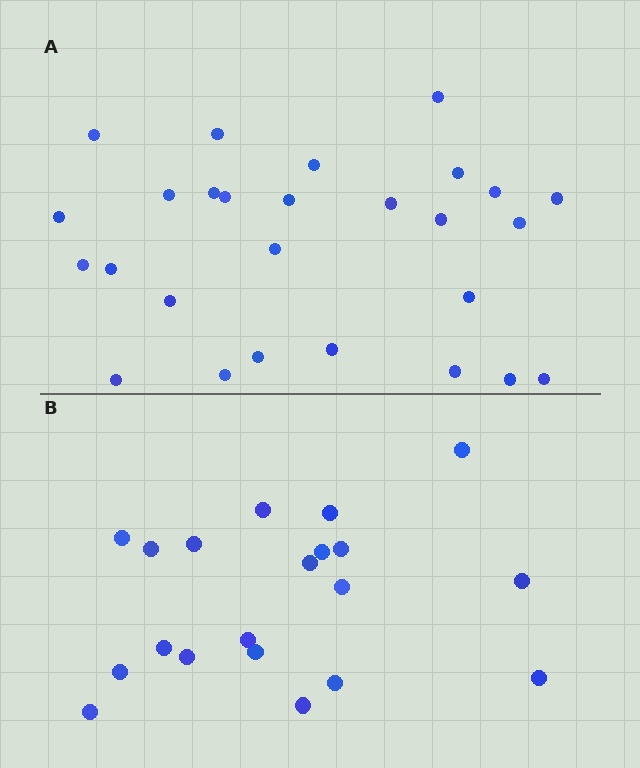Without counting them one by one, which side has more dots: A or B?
Region A (the top region) has more dots.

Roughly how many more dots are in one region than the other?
Region A has roughly 8 or so more dots than region B.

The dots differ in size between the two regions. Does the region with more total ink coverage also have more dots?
No. Region B has more total ink coverage because its dots are larger, but region A actually contains more individual dots. Total area can be misleading — the number of items is what matters here.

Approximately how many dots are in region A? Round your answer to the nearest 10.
About 30 dots. (The exact count is 27, which rounds to 30.)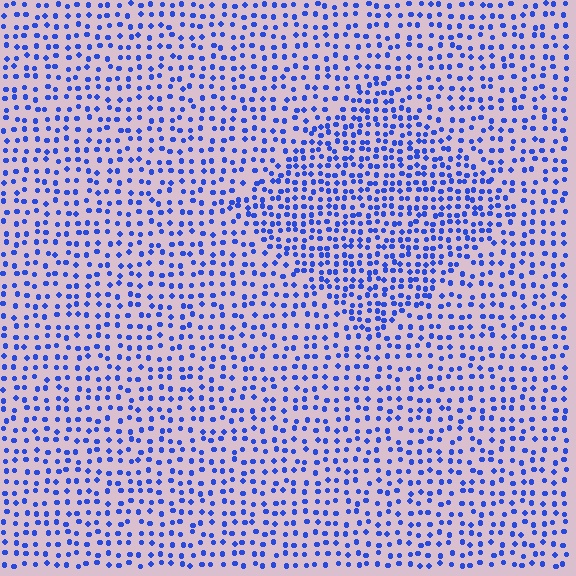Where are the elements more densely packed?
The elements are more densely packed inside the diamond boundary.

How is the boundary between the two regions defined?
The boundary is defined by a change in element density (approximately 1.6x ratio). All elements are the same color, size, and shape.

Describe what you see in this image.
The image contains small blue elements arranged at two different densities. A diamond-shaped region is visible where the elements are more densely packed than the surrounding area.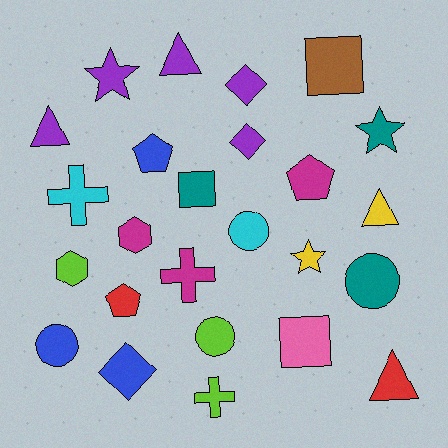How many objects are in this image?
There are 25 objects.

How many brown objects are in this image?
There is 1 brown object.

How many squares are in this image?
There are 3 squares.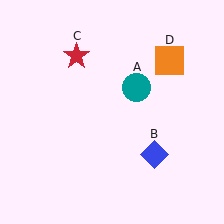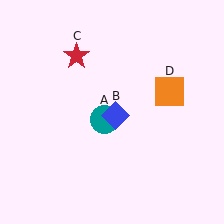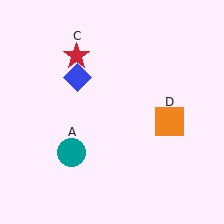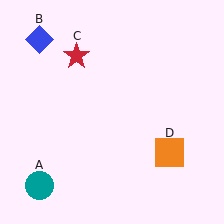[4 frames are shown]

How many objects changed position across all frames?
3 objects changed position: teal circle (object A), blue diamond (object B), orange square (object D).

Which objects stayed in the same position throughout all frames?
Red star (object C) remained stationary.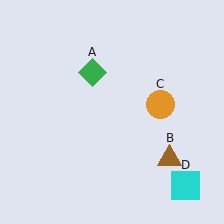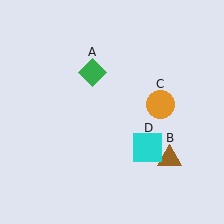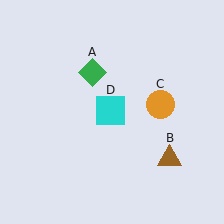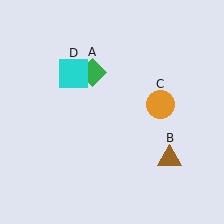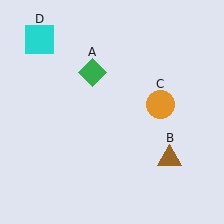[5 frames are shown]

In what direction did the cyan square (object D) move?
The cyan square (object D) moved up and to the left.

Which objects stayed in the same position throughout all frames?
Green diamond (object A) and brown triangle (object B) and orange circle (object C) remained stationary.